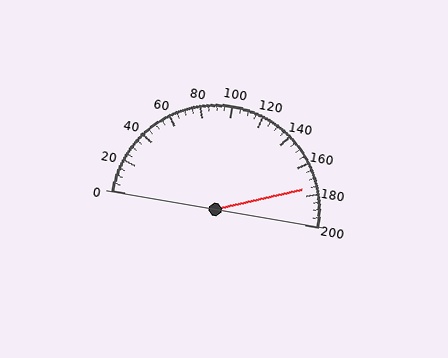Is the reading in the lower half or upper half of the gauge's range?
The reading is in the upper half of the range (0 to 200).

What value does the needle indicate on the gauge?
The needle indicates approximately 175.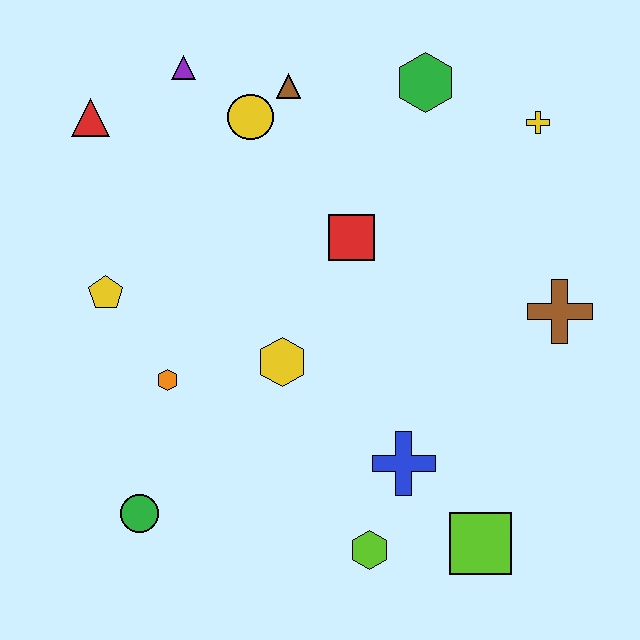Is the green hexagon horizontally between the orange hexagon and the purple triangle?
No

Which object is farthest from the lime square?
The red triangle is farthest from the lime square.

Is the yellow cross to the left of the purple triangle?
No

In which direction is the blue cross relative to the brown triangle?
The blue cross is below the brown triangle.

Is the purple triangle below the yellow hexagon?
No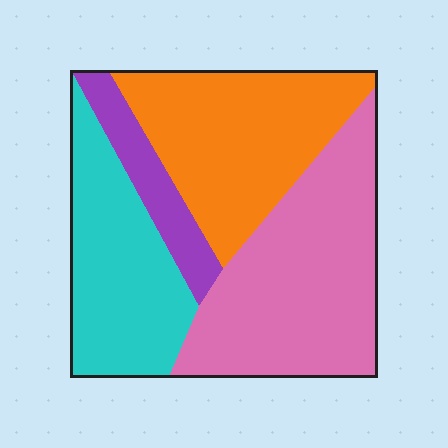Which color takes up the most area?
Pink, at roughly 35%.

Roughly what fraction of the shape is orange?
Orange takes up between a sixth and a third of the shape.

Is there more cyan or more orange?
Orange.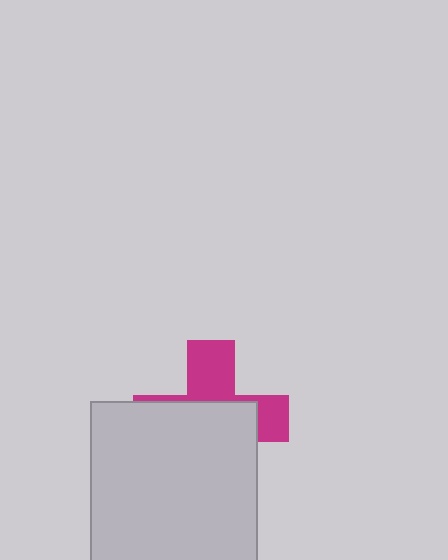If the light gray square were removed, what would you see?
You would see the complete magenta cross.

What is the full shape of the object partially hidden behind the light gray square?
The partially hidden object is a magenta cross.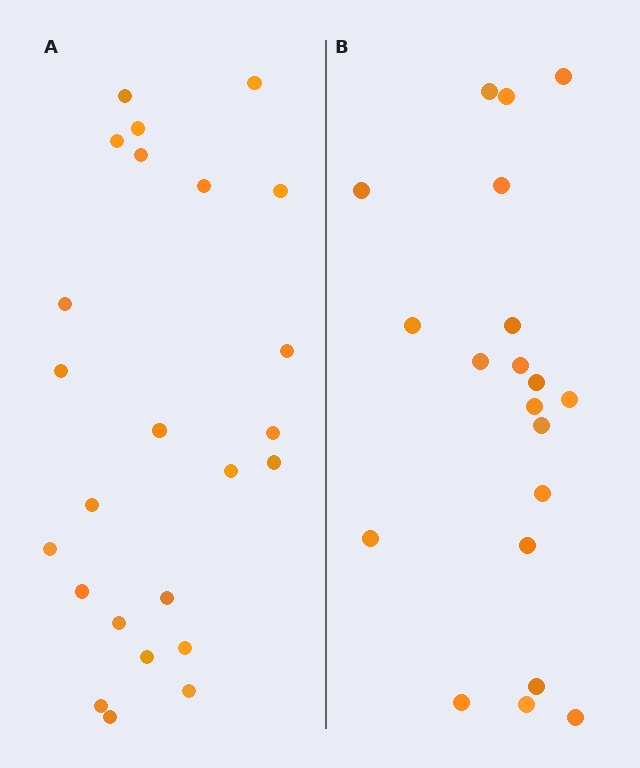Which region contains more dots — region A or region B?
Region A (the left region) has more dots.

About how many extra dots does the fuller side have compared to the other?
Region A has about 4 more dots than region B.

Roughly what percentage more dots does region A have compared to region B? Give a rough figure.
About 20% more.